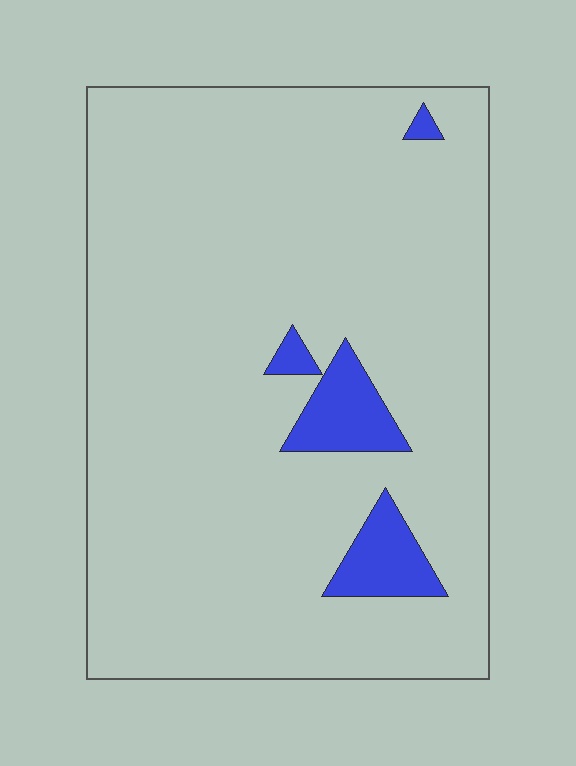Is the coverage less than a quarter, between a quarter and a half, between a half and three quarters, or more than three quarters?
Less than a quarter.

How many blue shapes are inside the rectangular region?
4.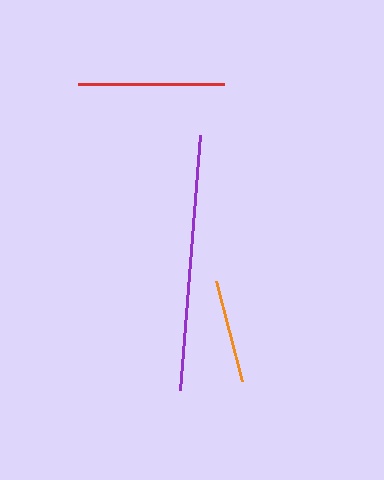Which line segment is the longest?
The purple line is the longest at approximately 255 pixels.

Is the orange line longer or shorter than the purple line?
The purple line is longer than the orange line.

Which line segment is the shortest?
The orange line is the shortest at approximately 103 pixels.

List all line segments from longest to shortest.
From longest to shortest: purple, red, orange.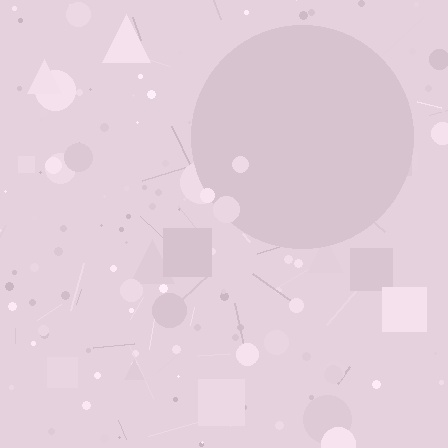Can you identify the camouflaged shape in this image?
The camouflaged shape is a circle.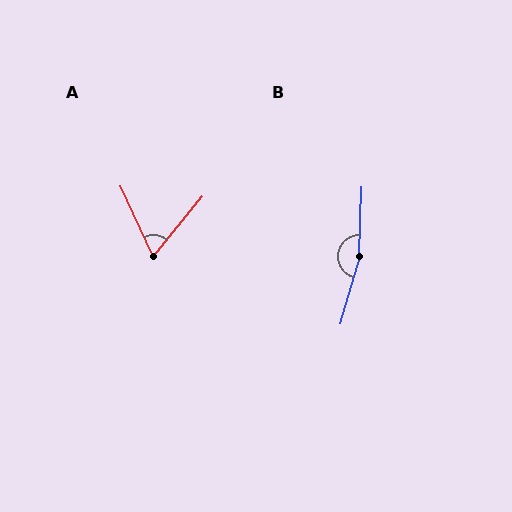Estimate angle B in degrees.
Approximately 166 degrees.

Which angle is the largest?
B, at approximately 166 degrees.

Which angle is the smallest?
A, at approximately 64 degrees.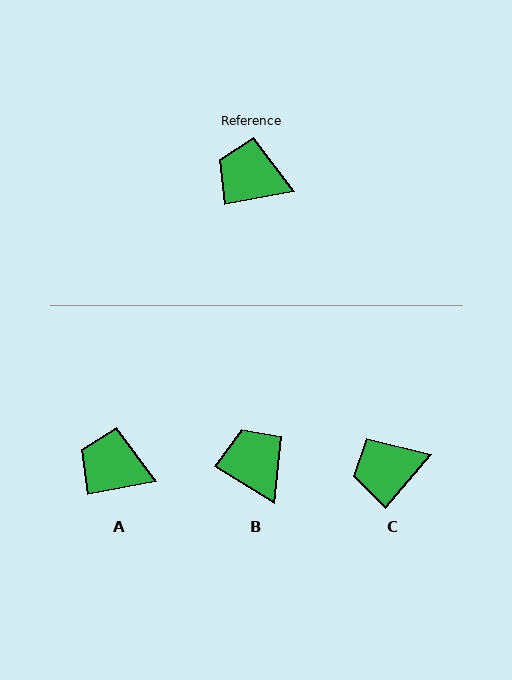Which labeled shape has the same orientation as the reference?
A.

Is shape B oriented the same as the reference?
No, it is off by about 43 degrees.